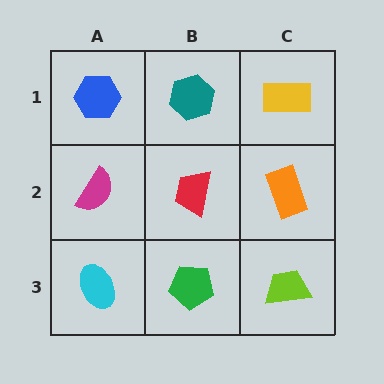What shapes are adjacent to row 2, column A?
A blue hexagon (row 1, column A), a cyan ellipse (row 3, column A), a red trapezoid (row 2, column B).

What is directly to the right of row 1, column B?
A yellow rectangle.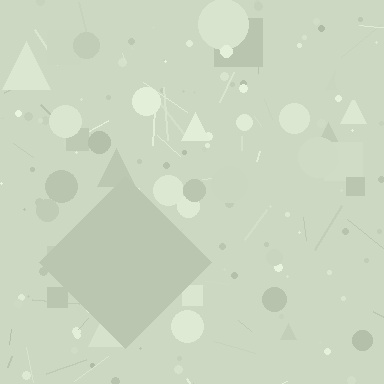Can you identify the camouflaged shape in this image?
The camouflaged shape is a diamond.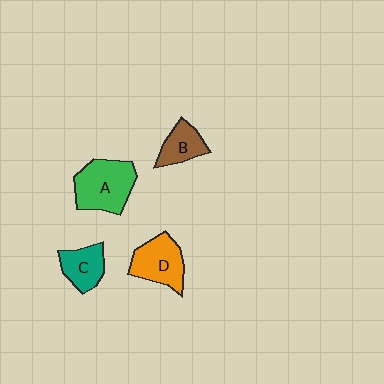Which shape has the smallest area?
Shape B (brown).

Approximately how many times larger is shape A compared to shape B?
Approximately 1.9 times.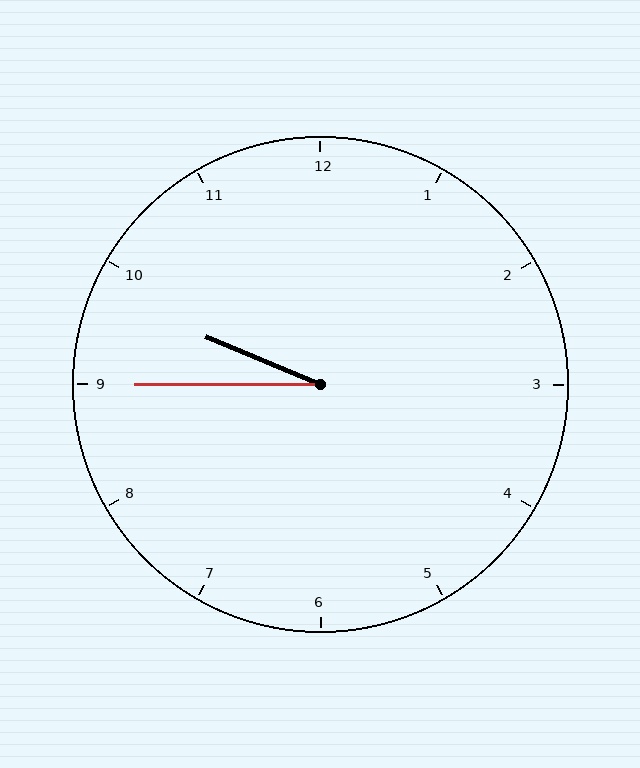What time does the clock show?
9:45.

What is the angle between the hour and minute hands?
Approximately 22 degrees.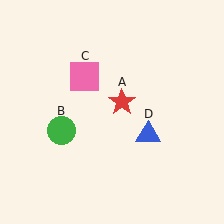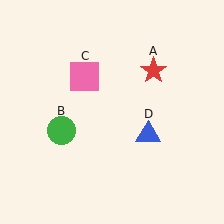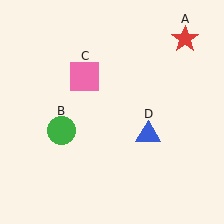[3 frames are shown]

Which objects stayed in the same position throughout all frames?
Green circle (object B) and pink square (object C) and blue triangle (object D) remained stationary.